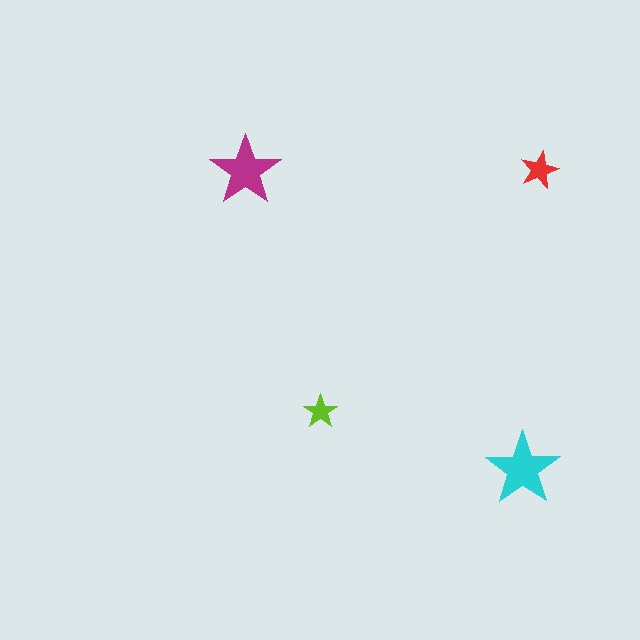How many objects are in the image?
There are 4 objects in the image.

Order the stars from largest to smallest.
the cyan one, the magenta one, the red one, the lime one.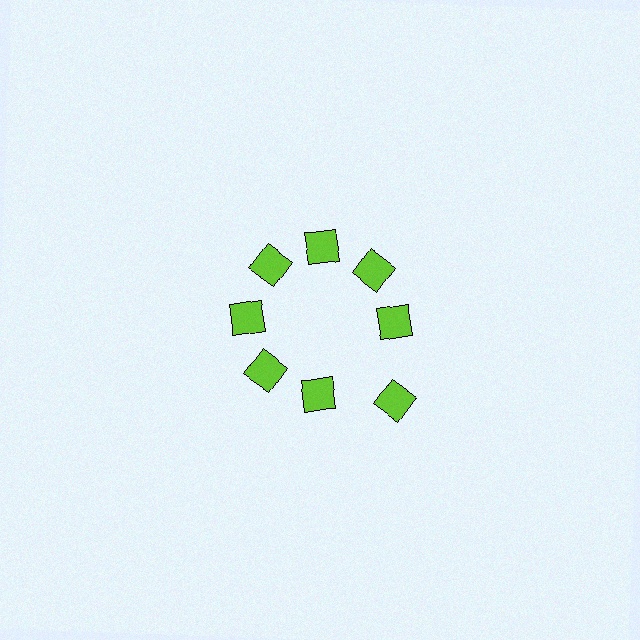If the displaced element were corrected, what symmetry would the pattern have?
It would have 8-fold rotational symmetry — the pattern would map onto itself every 45 degrees.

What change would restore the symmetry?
The symmetry would be restored by moving it inward, back onto the ring so that all 8 diamonds sit at equal angles and equal distance from the center.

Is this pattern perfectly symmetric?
No. The 8 lime diamonds are arranged in a ring, but one element near the 4 o'clock position is pushed outward from the center, breaking the 8-fold rotational symmetry.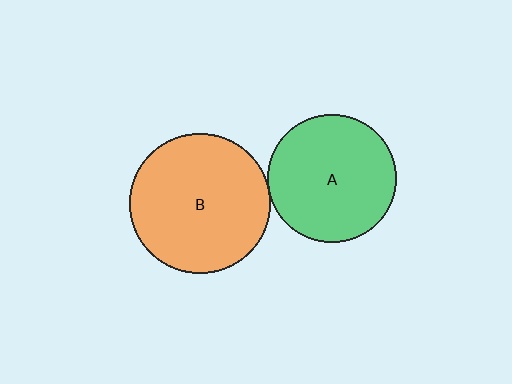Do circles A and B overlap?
Yes.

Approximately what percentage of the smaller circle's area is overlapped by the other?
Approximately 5%.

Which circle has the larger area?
Circle B (orange).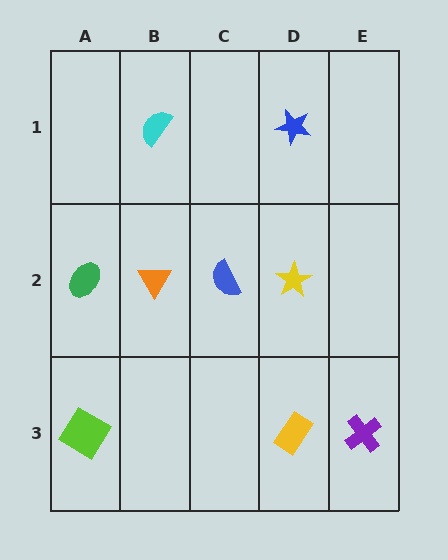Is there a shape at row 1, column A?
No, that cell is empty.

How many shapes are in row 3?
3 shapes.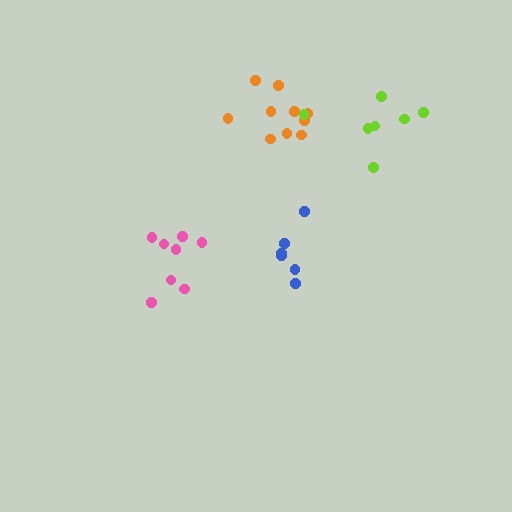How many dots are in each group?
Group 1: 6 dots, Group 2: 10 dots, Group 3: 7 dots, Group 4: 8 dots (31 total).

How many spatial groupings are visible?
There are 4 spatial groupings.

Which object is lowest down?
The pink cluster is bottommost.